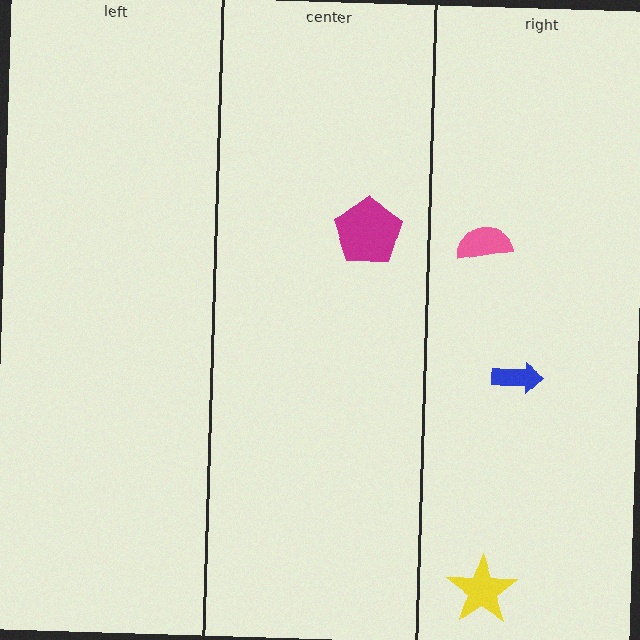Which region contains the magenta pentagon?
The center region.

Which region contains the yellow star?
The right region.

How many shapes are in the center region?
1.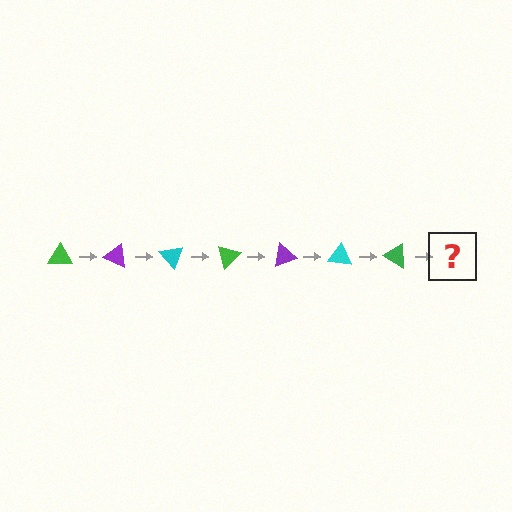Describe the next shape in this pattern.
It should be a purple triangle, rotated 175 degrees from the start.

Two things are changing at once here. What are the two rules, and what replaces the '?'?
The two rules are that it rotates 25 degrees each step and the color cycles through green, purple, and cyan. The '?' should be a purple triangle, rotated 175 degrees from the start.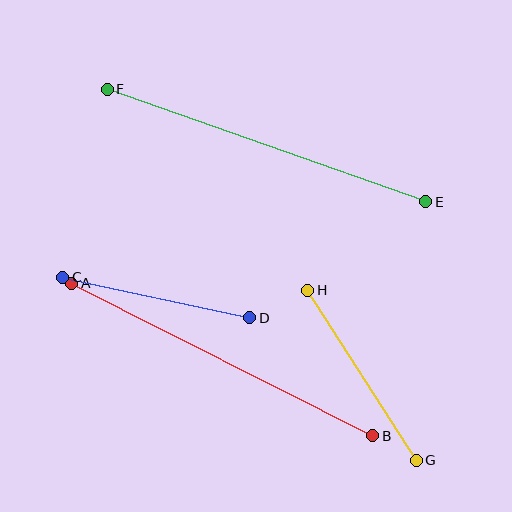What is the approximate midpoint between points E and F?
The midpoint is at approximately (267, 146) pixels.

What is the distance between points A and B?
The distance is approximately 337 pixels.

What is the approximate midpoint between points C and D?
The midpoint is at approximately (156, 298) pixels.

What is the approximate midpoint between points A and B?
The midpoint is at approximately (222, 360) pixels.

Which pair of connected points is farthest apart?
Points E and F are farthest apart.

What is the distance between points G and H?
The distance is approximately 202 pixels.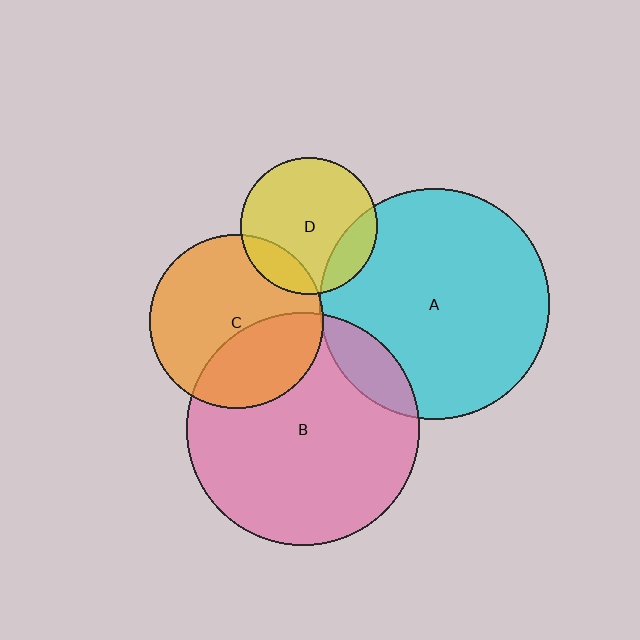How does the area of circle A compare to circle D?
Approximately 2.8 times.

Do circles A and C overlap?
Yes.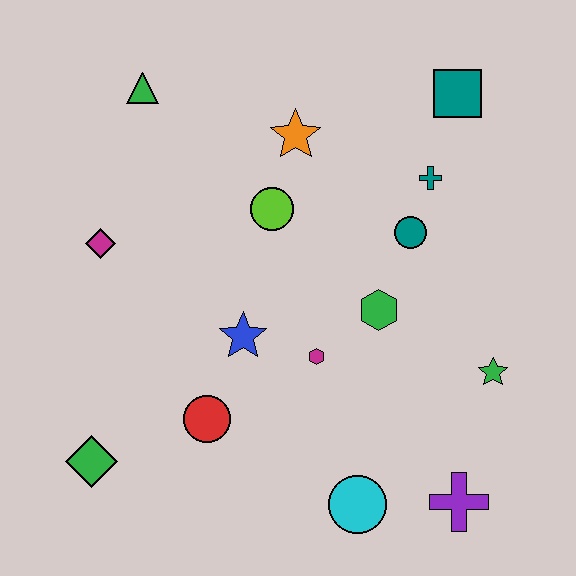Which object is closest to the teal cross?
The teal circle is closest to the teal cross.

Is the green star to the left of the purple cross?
No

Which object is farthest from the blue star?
The teal square is farthest from the blue star.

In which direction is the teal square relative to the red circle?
The teal square is above the red circle.